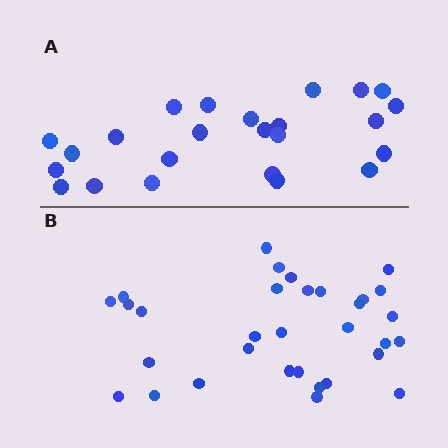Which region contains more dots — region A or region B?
Region B (the bottom region) has more dots.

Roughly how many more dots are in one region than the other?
Region B has roughly 8 or so more dots than region A.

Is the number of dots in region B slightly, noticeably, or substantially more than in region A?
Region B has noticeably more, but not dramatically so. The ratio is roughly 1.3 to 1.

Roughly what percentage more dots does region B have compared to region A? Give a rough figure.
About 35% more.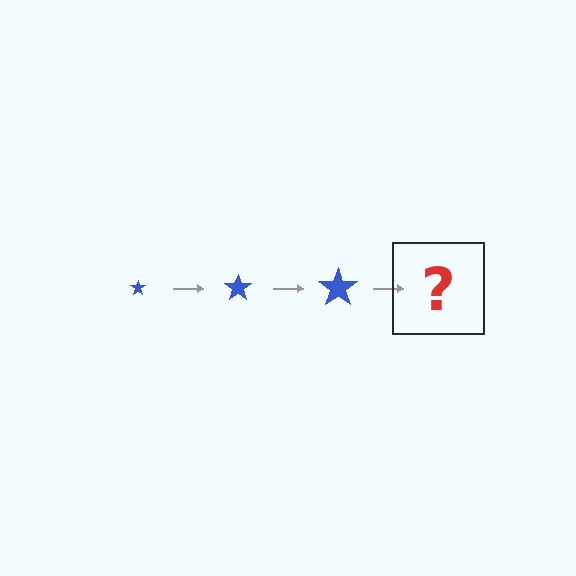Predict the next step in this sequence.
The next step is a blue star, larger than the previous one.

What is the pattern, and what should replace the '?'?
The pattern is that the star gets progressively larger each step. The '?' should be a blue star, larger than the previous one.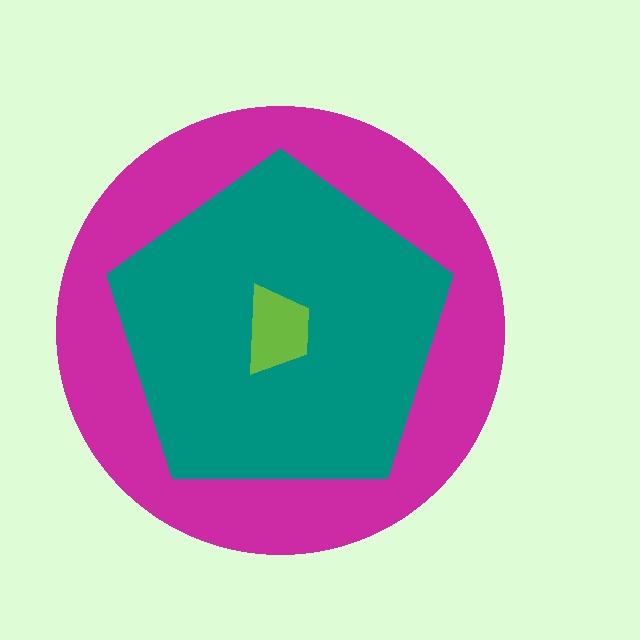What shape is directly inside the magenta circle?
The teal pentagon.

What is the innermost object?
The lime trapezoid.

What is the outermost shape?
The magenta circle.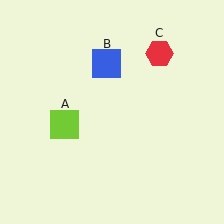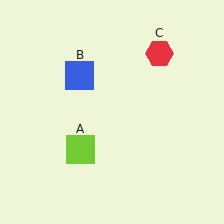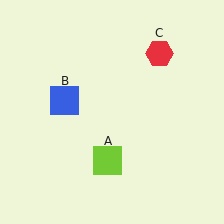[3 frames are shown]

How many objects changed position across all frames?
2 objects changed position: lime square (object A), blue square (object B).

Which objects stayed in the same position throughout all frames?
Red hexagon (object C) remained stationary.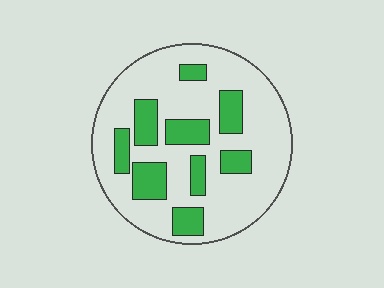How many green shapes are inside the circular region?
9.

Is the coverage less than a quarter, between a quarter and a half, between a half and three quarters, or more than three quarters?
Between a quarter and a half.